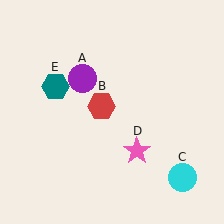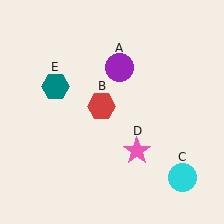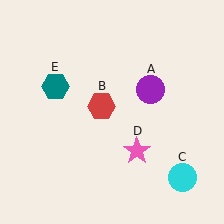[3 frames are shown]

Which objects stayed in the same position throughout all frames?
Red hexagon (object B) and cyan circle (object C) and pink star (object D) and teal hexagon (object E) remained stationary.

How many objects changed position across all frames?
1 object changed position: purple circle (object A).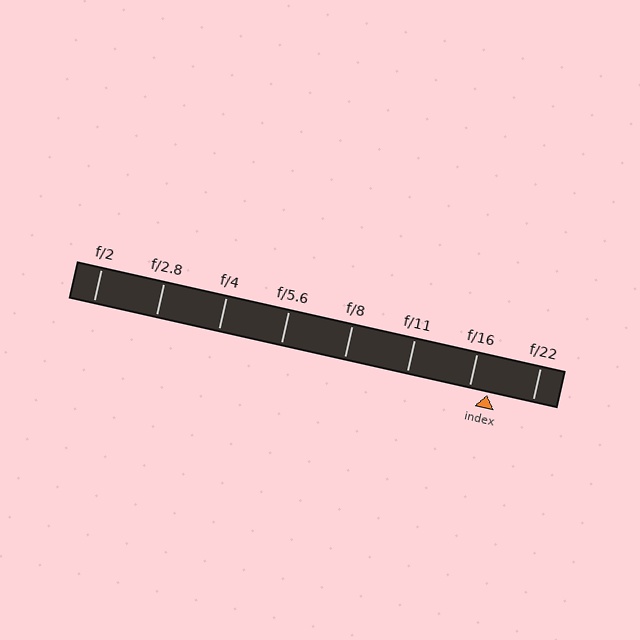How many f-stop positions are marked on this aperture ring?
There are 8 f-stop positions marked.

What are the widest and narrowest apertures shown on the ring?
The widest aperture shown is f/2 and the narrowest is f/22.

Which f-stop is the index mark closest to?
The index mark is closest to f/16.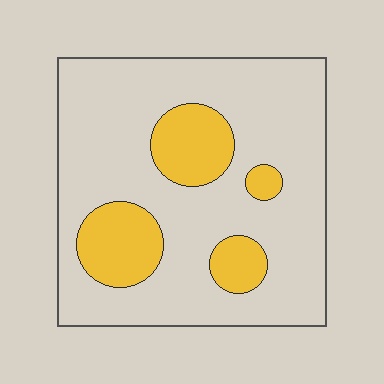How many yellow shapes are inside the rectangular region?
4.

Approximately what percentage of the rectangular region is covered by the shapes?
Approximately 20%.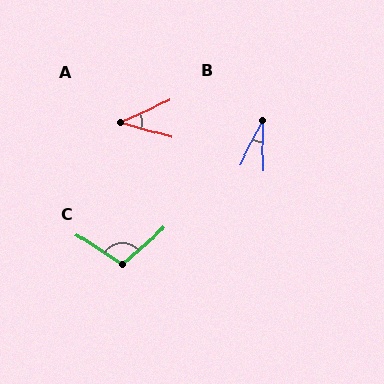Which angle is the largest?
C, at approximately 106 degrees.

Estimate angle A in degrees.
Approximately 40 degrees.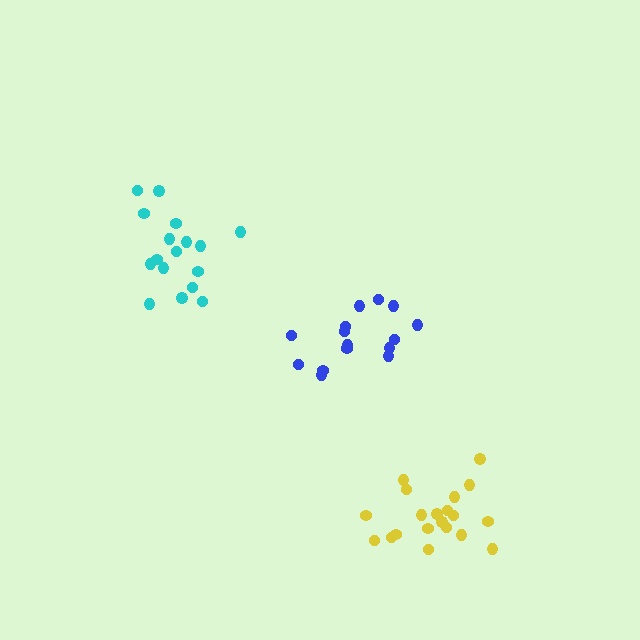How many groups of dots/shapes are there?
There are 3 groups.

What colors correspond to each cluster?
The clusters are colored: cyan, yellow, blue.